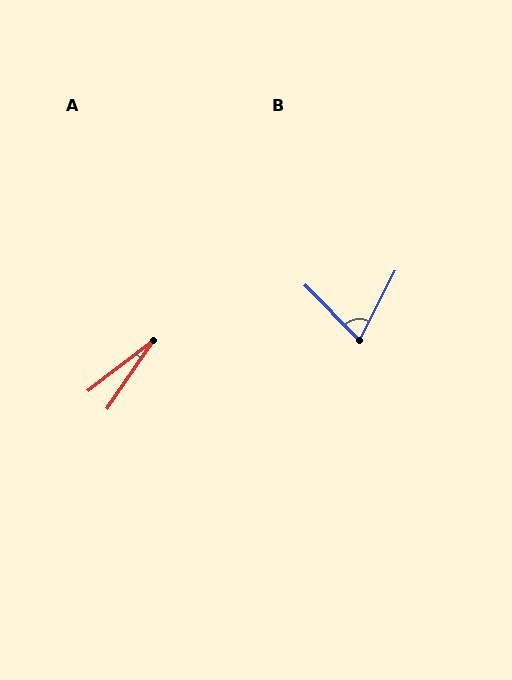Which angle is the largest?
B, at approximately 72 degrees.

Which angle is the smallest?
A, at approximately 19 degrees.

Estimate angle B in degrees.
Approximately 72 degrees.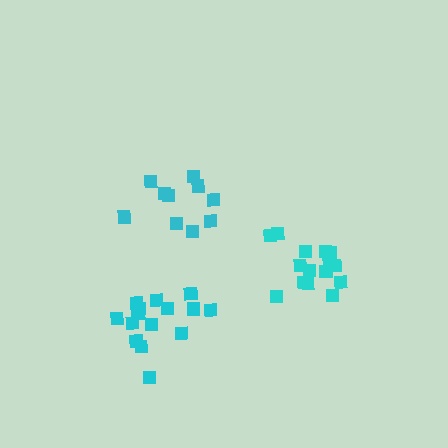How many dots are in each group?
Group 1: 15 dots, Group 2: 15 dots, Group 3: 11 dots (41 total).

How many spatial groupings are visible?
There are 3 spatial groupings.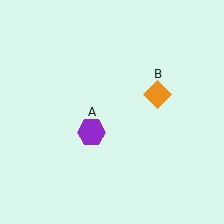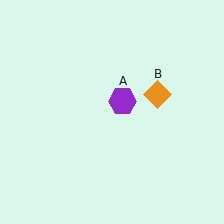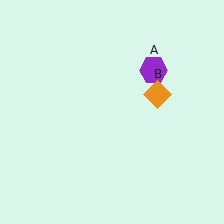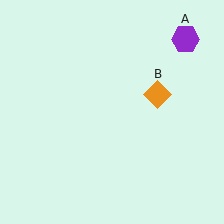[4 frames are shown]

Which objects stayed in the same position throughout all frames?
Orange diamond (object B) remained stationary.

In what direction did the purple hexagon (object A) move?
The purple hexagon (object A) moved up and to the right.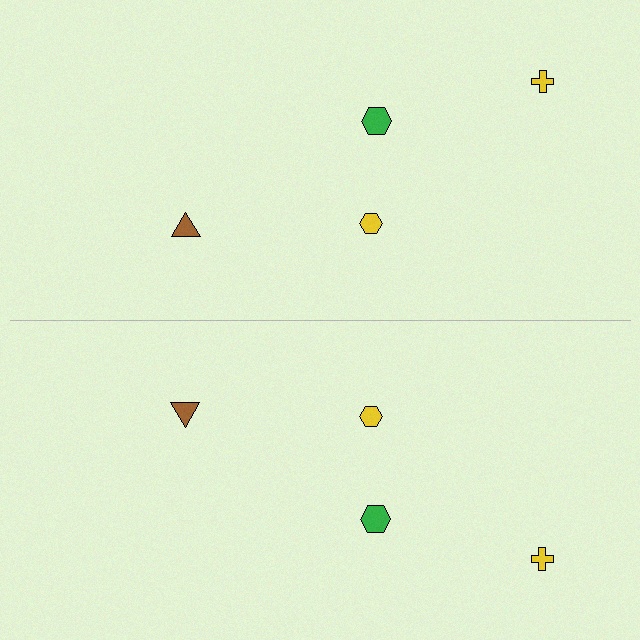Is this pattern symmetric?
Yes, this pattern has bilateral (reflection) symmetry.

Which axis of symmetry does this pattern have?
The pattern has a horizontal axis of symmetry running through the center of the image.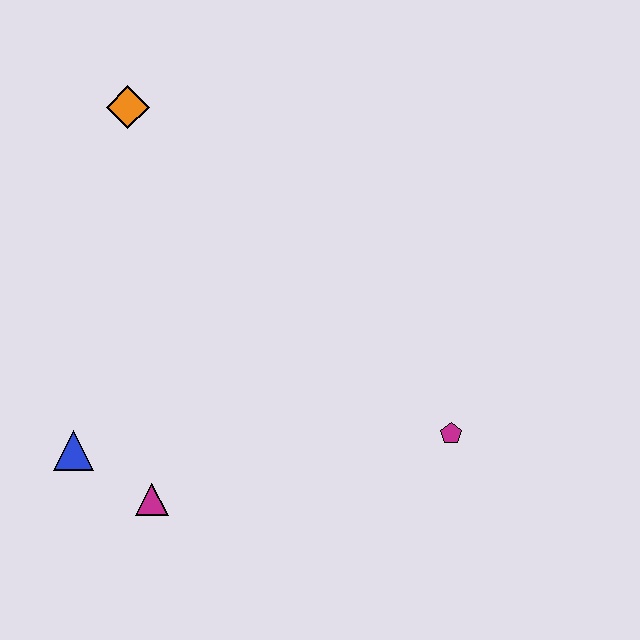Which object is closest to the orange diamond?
The blue triangle is closest to the orange diamond.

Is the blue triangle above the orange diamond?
No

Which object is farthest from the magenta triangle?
The orange diamond is farthest from the magenta triangle.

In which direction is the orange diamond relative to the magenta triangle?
The orange diamond is above the magenta triangle.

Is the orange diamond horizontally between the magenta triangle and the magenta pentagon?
No